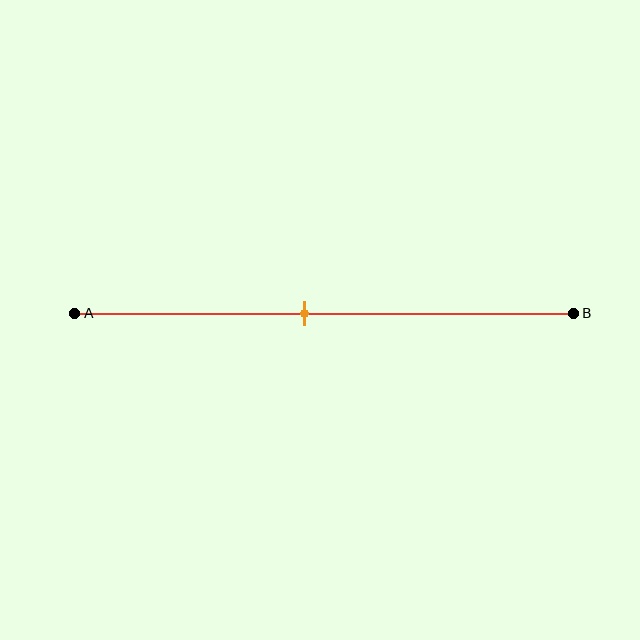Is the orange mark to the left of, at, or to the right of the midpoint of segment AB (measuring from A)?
The orange mark is to the left of the midpoint of segment AB.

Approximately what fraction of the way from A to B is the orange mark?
The orange mark is approximately 45% of the way from A to B.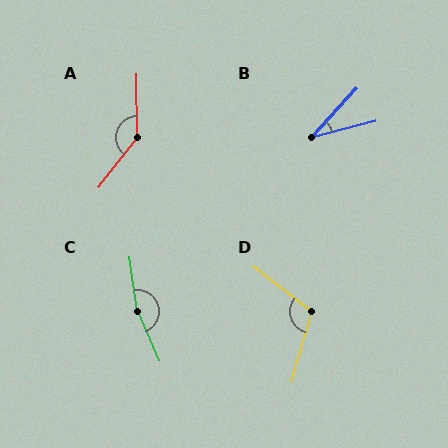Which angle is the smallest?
B, at approximately 33 degrees.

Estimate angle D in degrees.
Approximately 111 degrees.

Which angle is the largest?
C, at approximately 164 degrees.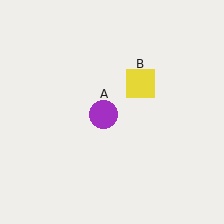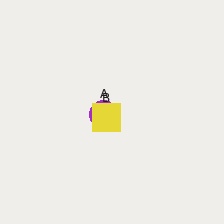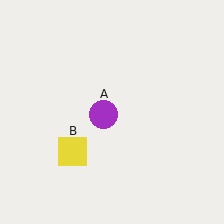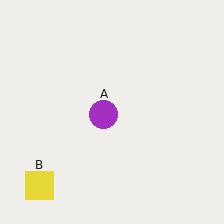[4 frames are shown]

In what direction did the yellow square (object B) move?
The yellow square (object B) moved down and to the left.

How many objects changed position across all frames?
1 object changed position: yellow square (object B).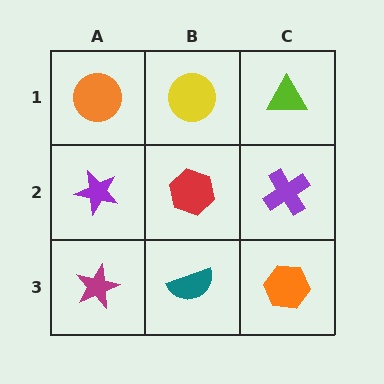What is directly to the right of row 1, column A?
A yellow circle.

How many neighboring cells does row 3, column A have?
2.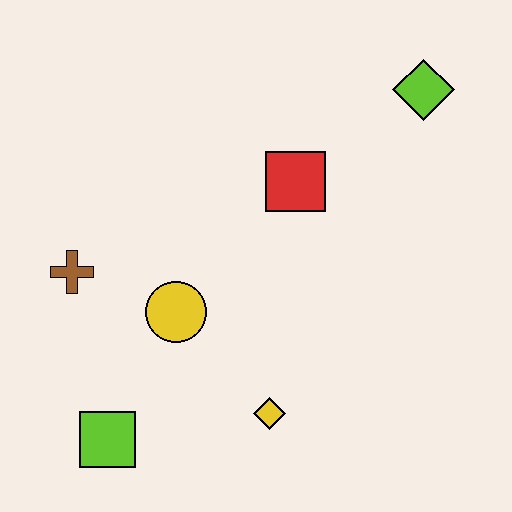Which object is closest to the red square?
The lime diamond is closest to the red square.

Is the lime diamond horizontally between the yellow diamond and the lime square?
No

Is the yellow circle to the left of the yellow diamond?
Yes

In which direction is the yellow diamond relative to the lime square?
The yellow diamond is to the right of the lime square.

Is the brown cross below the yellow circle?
No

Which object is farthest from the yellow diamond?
The lime diamond is farthest from the yellow diamond.